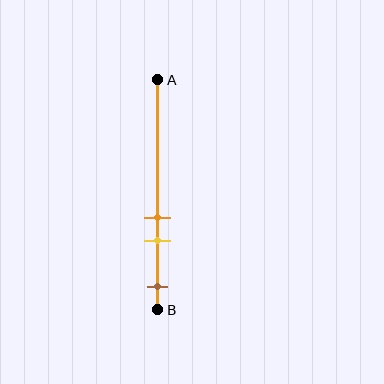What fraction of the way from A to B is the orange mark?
The orange mark is approximately 60% (0.6) of the way from A to B.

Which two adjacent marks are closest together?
The orange and yellow marks are the closest adjacent pair.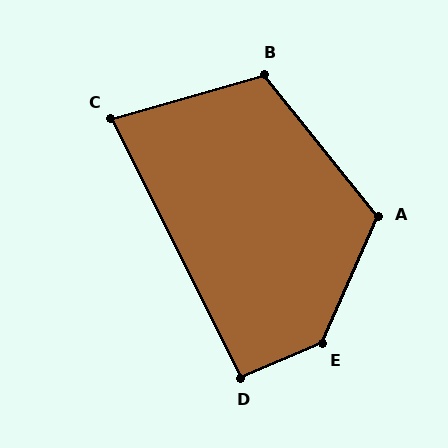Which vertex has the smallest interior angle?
C, at approximately 79 degrees.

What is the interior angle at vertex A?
Approximately 117 degrees (obtuse).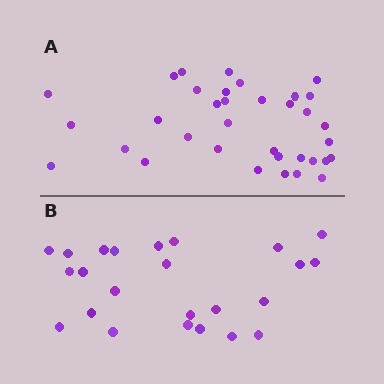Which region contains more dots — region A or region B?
Region A (the top region) has more dots.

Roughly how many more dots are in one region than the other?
Region A has roughly 12 or so more dots than region B.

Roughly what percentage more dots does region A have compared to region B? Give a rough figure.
About 45% more.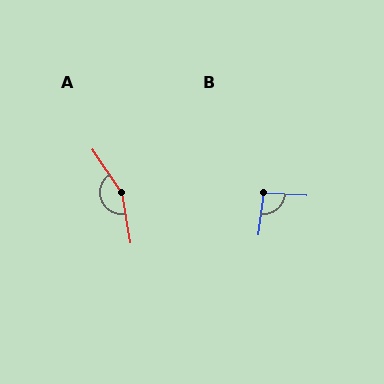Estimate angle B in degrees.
Approximately 94 degrees.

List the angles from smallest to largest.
B (94°), A (155°).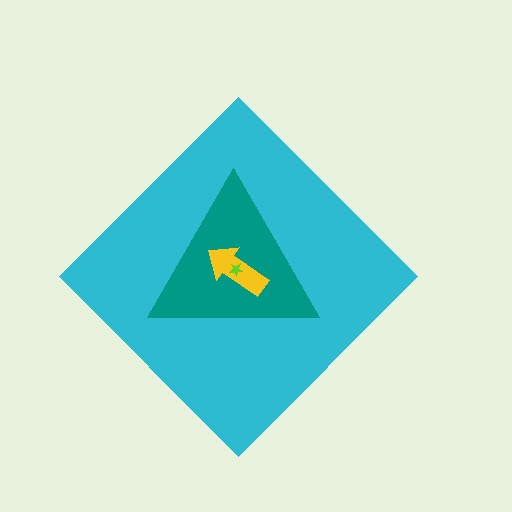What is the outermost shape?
The cyan diamond.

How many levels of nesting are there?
4.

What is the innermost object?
The lime star.